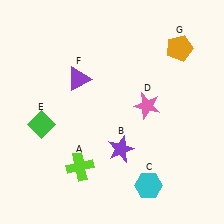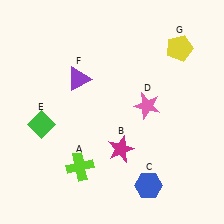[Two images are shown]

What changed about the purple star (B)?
In Image 1, B is purple. In Image 2, it changed to magenta.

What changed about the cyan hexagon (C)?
In Image 1, C is cyan. In Image 2, it changed to blue.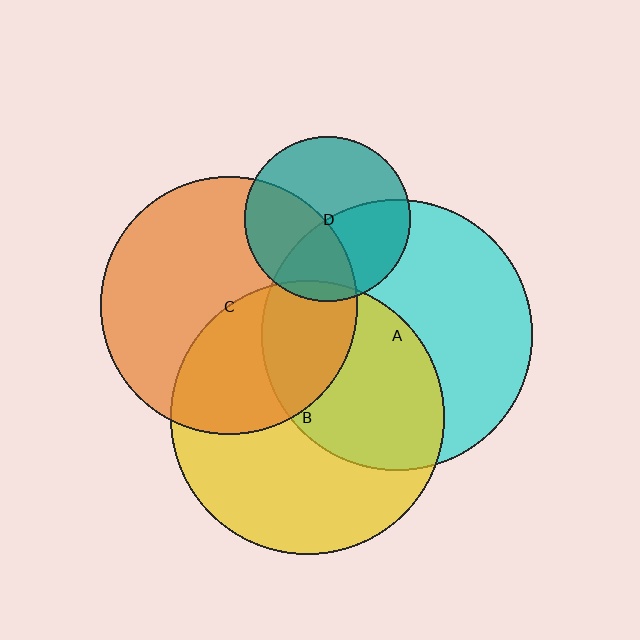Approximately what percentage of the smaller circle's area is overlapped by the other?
Approximately 5%.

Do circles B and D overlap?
Yes.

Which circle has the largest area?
Circle B (yellow).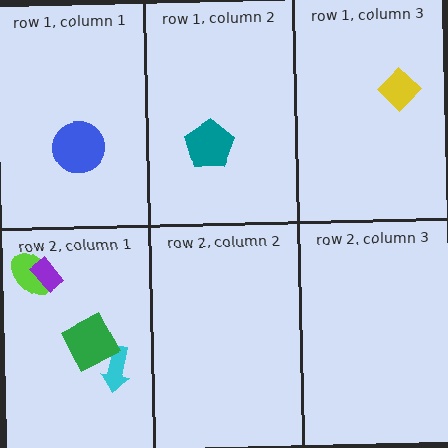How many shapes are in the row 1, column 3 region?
1.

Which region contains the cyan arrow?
The row 2, column 1 region.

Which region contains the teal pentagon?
The row 1, column 2 region.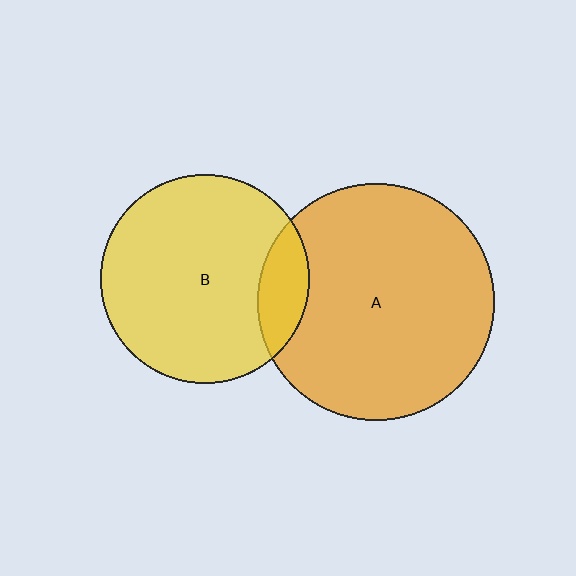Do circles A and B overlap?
Yes.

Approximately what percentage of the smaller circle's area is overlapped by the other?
Approximately 15%.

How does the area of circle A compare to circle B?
Approximately 1.3 times.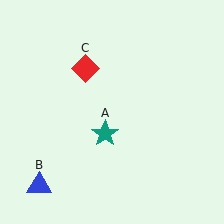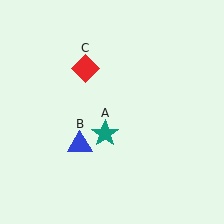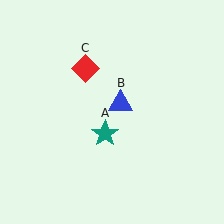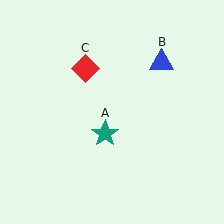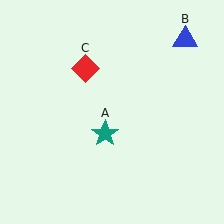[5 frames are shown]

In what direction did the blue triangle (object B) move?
The blue triangle (object B) moved up and to the right.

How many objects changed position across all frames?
1 object changed position: blue triangle (object B).